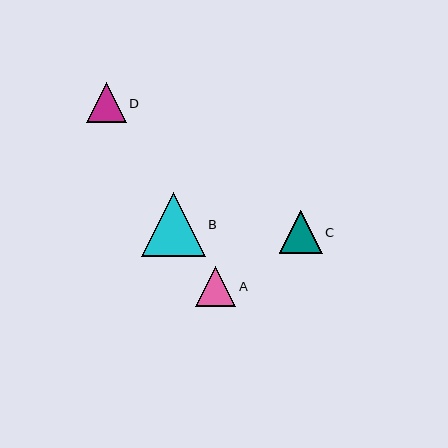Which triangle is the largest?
Triangle B is the largest with a size of approximately 64 pixels.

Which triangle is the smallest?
Triangle D is the smallest with a size of approximately 40 pixels.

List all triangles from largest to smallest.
From largest to smallest: B, C, A, D.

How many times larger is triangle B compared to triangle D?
Triangle B is approximately 1.6 times the size of triangle D.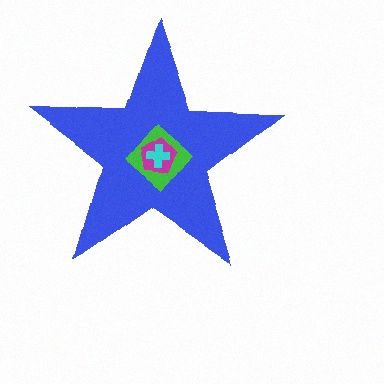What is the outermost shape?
The blue star.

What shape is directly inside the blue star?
The green diamond.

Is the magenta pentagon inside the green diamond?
Yes.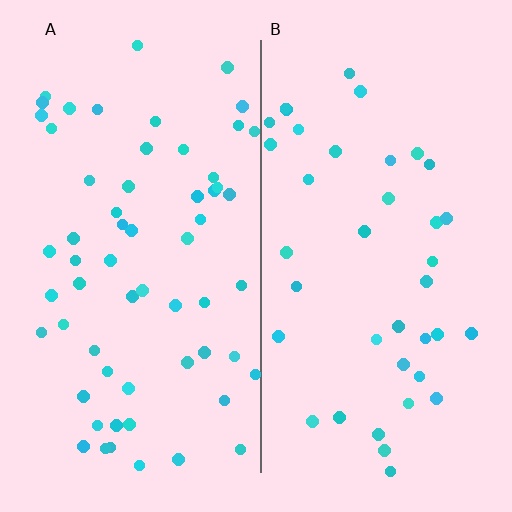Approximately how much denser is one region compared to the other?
Approximately 1.6× — region A over region B.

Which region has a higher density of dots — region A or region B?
A (the left).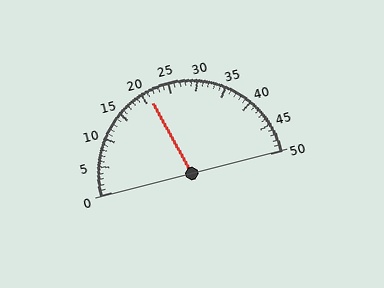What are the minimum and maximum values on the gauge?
The gauge ranges from 0 to 50.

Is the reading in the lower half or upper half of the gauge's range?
The reading is in the lower half of the range (0 to 50).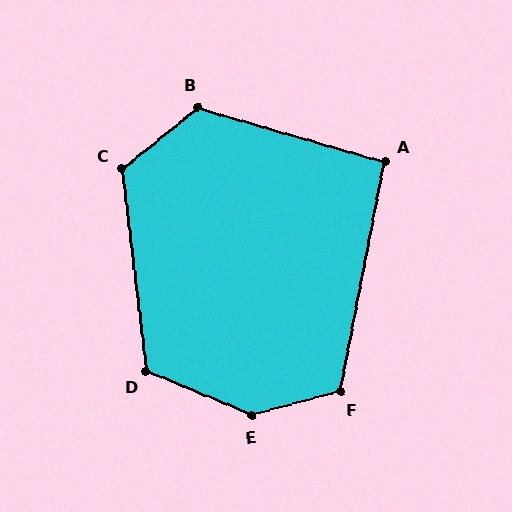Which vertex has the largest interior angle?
E, at approximately 142 degrees.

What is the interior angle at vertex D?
Approximately 119 degrees (obtuse).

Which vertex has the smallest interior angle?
A, at approximately 95 degrees.